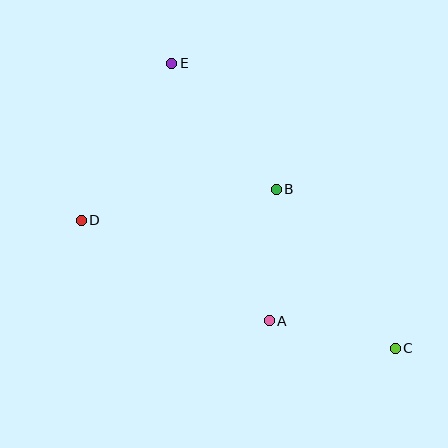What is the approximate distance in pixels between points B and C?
The distance between B and C is approximately 199 pixels.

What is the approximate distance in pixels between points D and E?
The distance between D and E is approximately 182 pixels.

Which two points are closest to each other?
Points A and C are closest to each other.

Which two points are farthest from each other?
Points C and E are farthest from each other.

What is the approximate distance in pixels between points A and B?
The distance between A and B is approximately 132 pixels.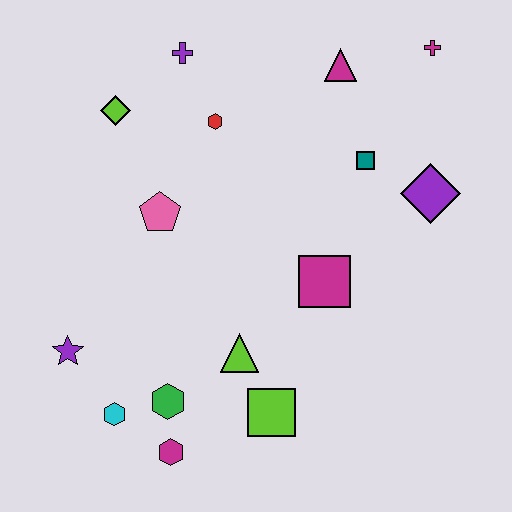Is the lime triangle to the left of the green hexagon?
No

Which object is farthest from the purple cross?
The magenta hexagon is farthest from the purple cross.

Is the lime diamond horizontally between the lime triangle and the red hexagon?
No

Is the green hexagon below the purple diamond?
Yes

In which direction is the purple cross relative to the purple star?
The purple cross is above the purple star.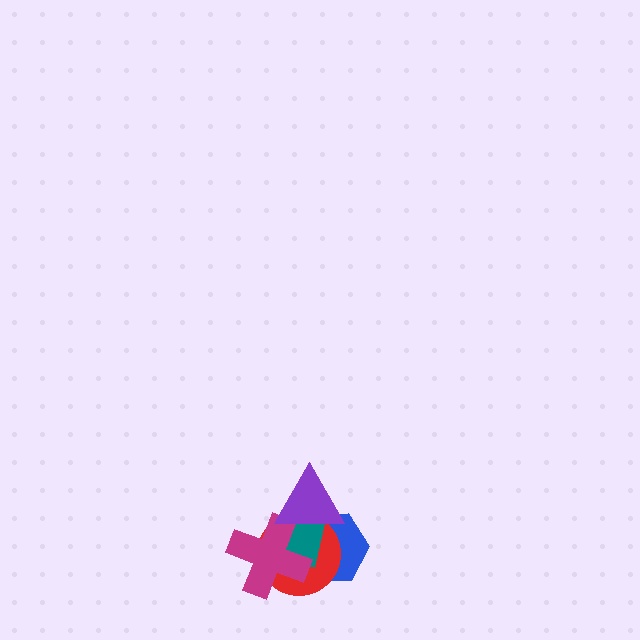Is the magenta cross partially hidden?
Yes, it is partially covered by another shape.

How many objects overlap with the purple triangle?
4 objects overlap with the purple triangle.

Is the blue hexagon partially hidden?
Yes, it is partially covered by another shape.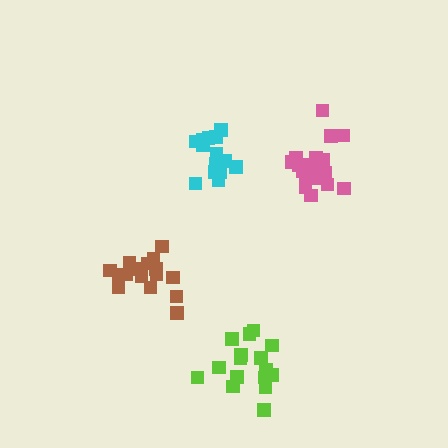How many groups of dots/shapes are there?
There are 4 groups.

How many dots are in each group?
Group 1: 16 dots, Group 2: 16 dots, Group 3: 20 dots, Group 4: 16 dots (68 total).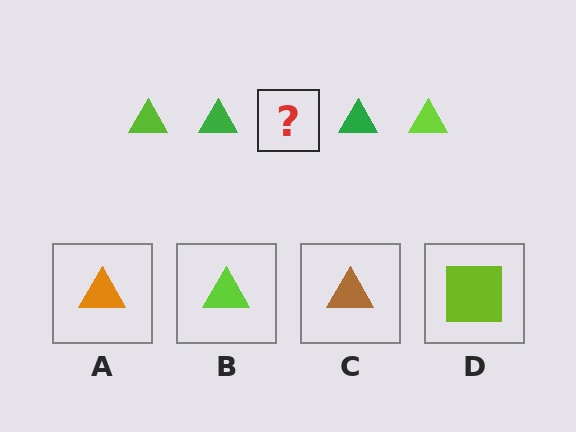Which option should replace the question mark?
Option B.